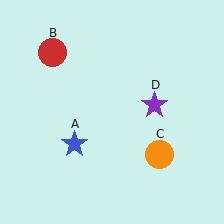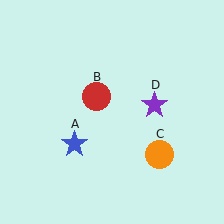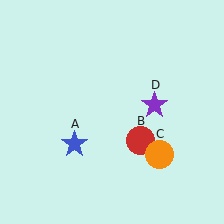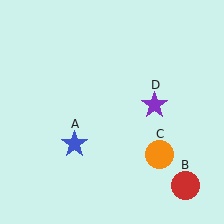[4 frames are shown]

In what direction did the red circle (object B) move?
The red circle (object B) moved down and to the right.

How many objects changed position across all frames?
1 object changed position: red circle (object B).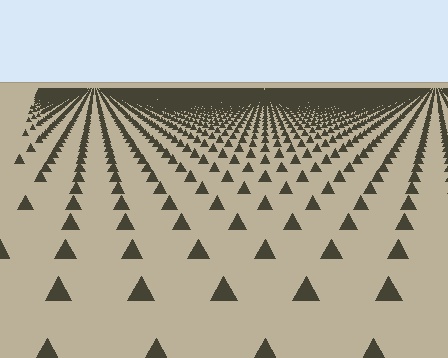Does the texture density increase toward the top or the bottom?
Density increases toward the top.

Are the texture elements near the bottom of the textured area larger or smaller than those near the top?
Larger. Near the bottom, elements are closer to the viewer and appear at a bigger on-screen size.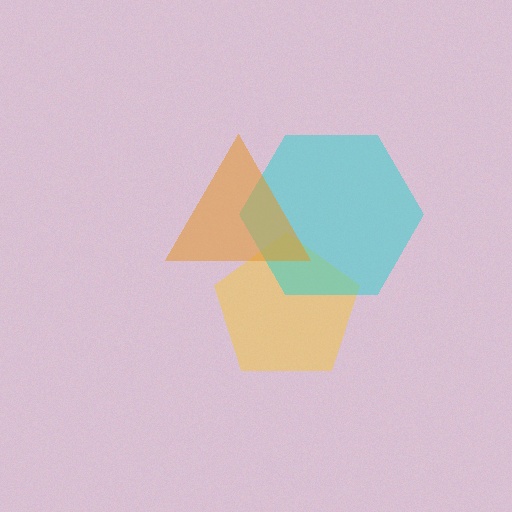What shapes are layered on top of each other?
The layered shapes are: a yellow pentagon, a cyan hexagon, an orange triangle.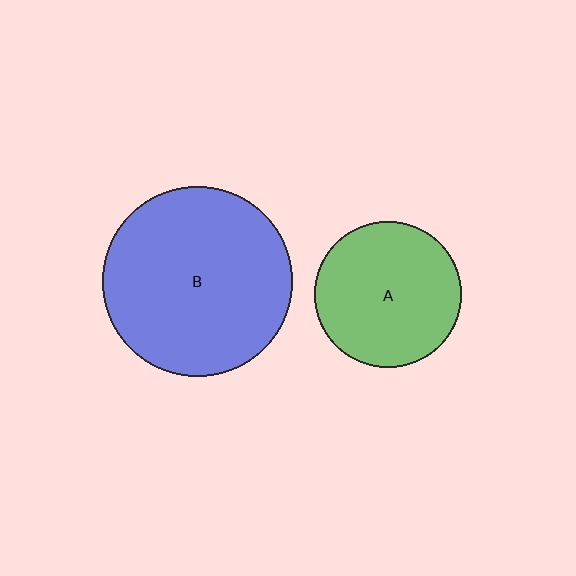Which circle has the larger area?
Circle B (blue).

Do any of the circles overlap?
No, none of the circles overlap.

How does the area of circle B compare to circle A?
Approximately 1.7 times.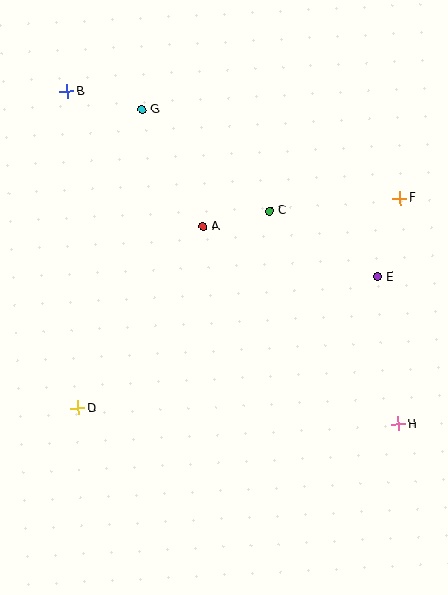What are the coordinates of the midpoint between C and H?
The midpoint between C and H is at (334, 318).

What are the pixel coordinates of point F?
Point F is at (400, 198).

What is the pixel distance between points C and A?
The distance between C and A is 68 pixels.